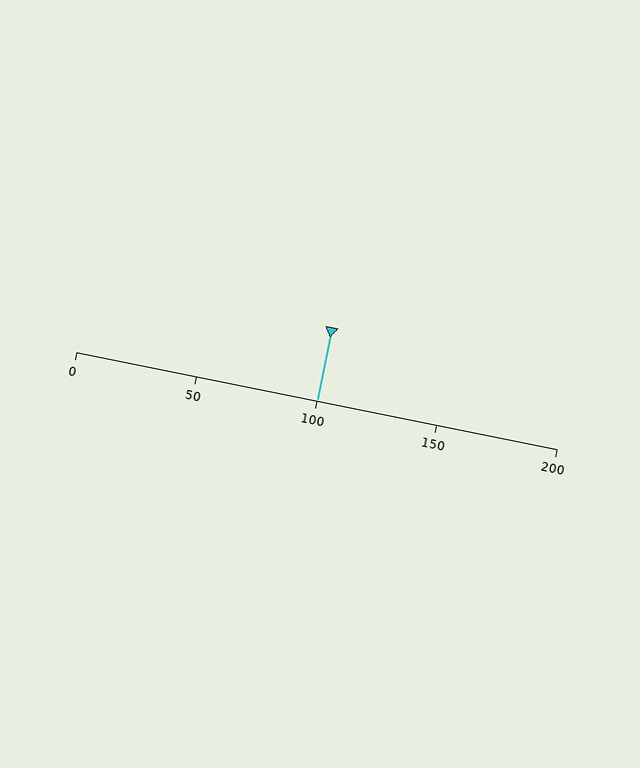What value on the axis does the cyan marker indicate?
The marker indicates approximately 100.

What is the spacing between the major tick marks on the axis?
The major ticks are spaced 50 apart.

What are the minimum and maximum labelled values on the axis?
The axis runs from 0 to 200.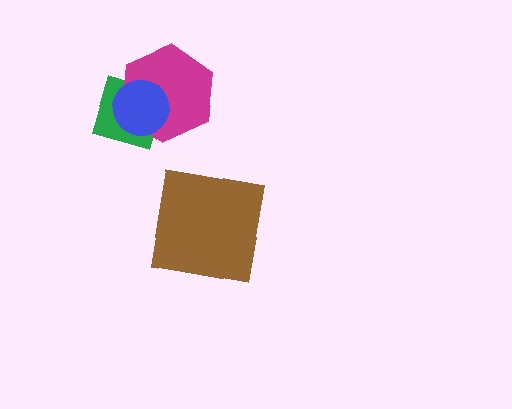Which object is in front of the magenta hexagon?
The blue circle is in front of the magenta hexagon.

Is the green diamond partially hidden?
Yes, it is partially covered by another shape.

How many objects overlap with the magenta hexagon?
2 objects overlap with the magenta hexagon.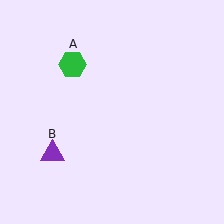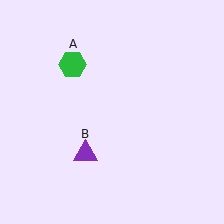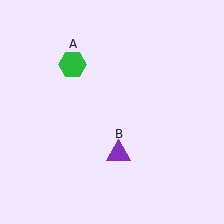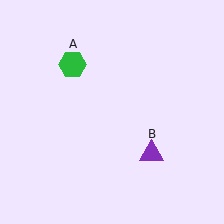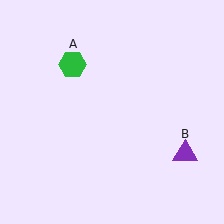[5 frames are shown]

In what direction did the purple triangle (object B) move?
The purple triangle (object B) moved right.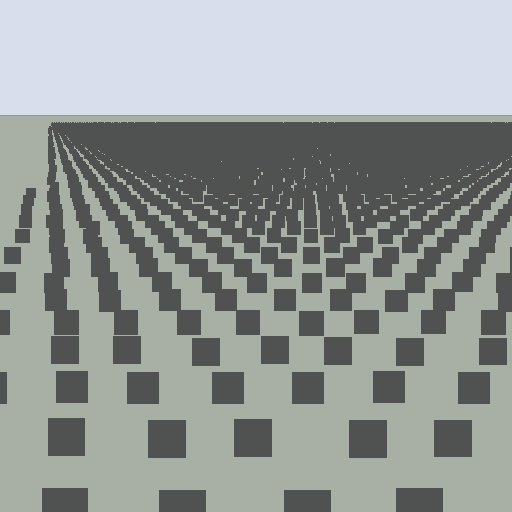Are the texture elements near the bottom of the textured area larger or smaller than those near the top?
Larger. Near the bottom, elements are closer to the viewer and appear at a bigger on-screen size.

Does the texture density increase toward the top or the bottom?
Density increases toward the top.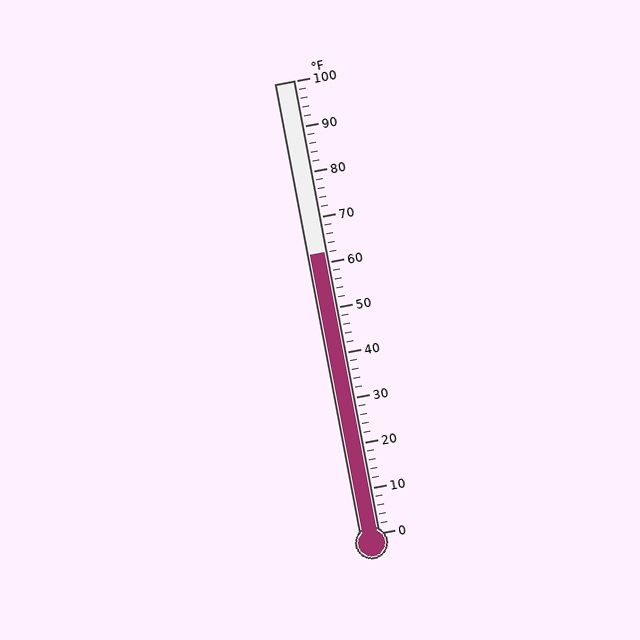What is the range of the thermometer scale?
The thermometer scale ranges from 0°F to 100°F.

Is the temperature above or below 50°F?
The temperature is above 50°F.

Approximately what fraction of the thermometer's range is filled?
The thermometer is filled to approximately 60% of its range.